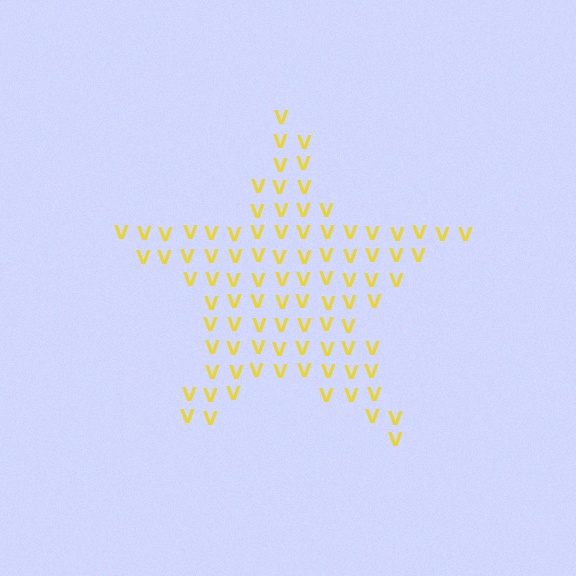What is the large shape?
The large shape is a star.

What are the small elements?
The small elements are letter V's.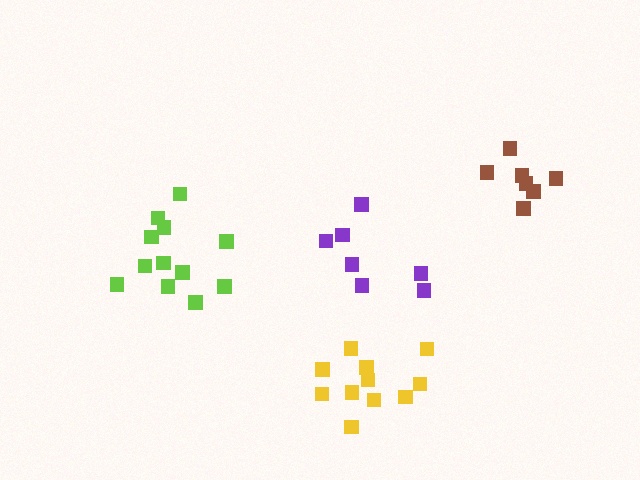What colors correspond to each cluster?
The clusters are colored: lime, brown, purple, yellow.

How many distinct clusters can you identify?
There are 4 distinct clusters.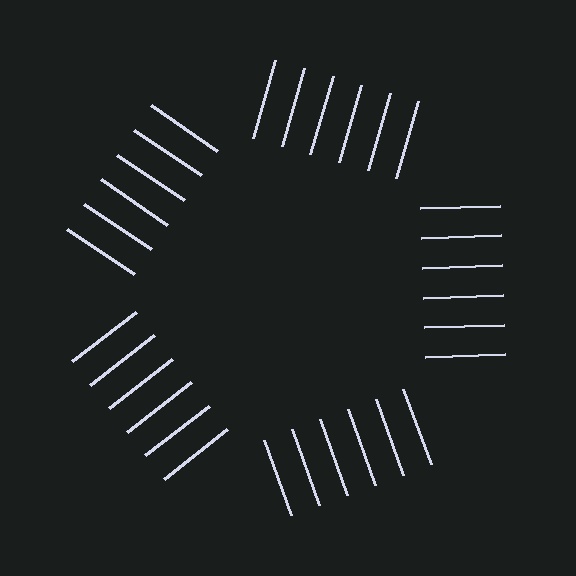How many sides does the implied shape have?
5 sides — the line-ends trace a pentagon.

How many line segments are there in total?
30 — 6 along each of the 5 edges.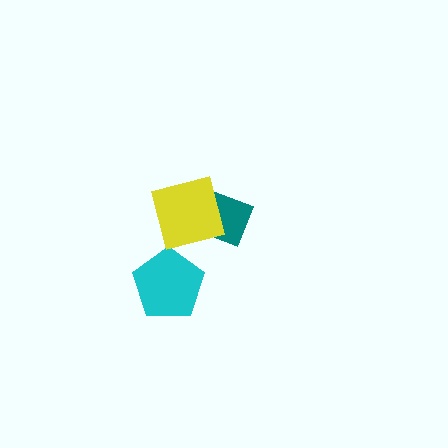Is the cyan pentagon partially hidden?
No, no other shape covers it.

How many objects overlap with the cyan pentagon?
0 objects overlap with the cyan pentagon.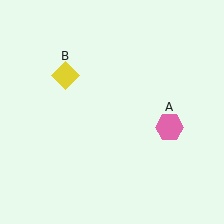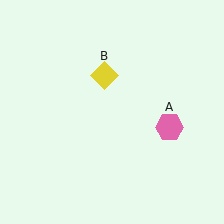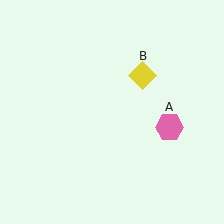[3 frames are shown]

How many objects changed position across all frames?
1 object changed position: yellow diamond (object B).